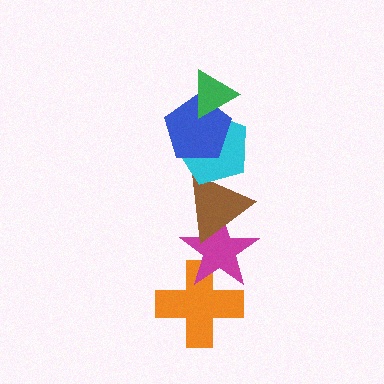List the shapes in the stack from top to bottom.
From top to bottom: the green triangle, the blue pentagon, the cyan pentagon, the brown triangle, the magenta star, the orange cross.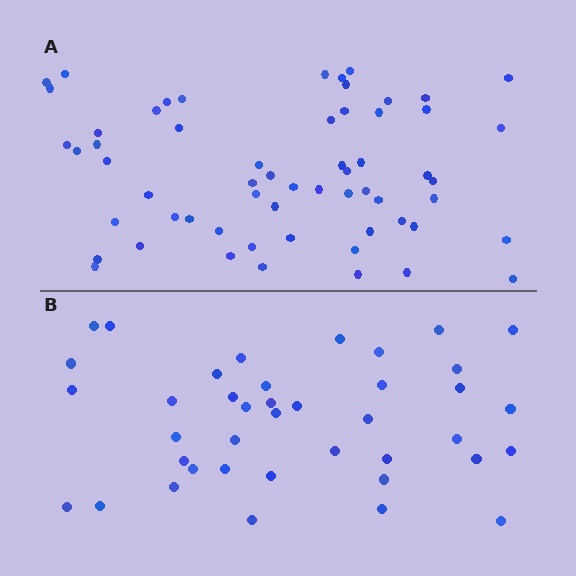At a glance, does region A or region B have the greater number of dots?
Region A (the top region) has more dots.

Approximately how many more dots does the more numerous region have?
Region A has approximately 20 more dots than region B.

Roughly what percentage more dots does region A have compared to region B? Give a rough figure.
About 50% more.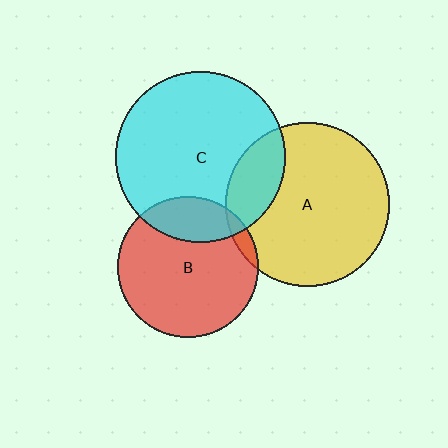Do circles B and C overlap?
Yes.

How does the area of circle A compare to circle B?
Approximately 1.3 times.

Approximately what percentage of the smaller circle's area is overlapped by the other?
Approximately 20%.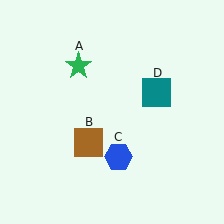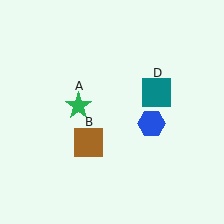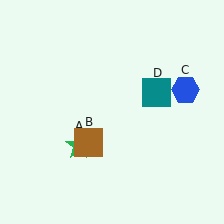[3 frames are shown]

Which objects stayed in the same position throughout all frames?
Brown square (object B) and teal square (object D) remained stationary.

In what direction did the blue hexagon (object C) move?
The blue hexagon (object C) moved up and to the right.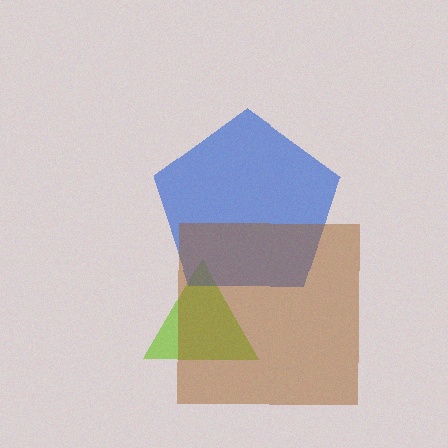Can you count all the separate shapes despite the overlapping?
Yes, there are 3 separate shapes.